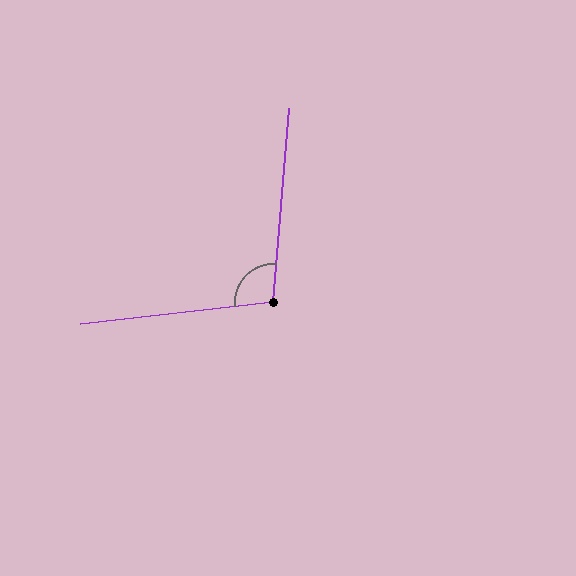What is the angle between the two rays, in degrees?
Approximately 101 degrees.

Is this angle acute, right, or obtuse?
It is obtuse.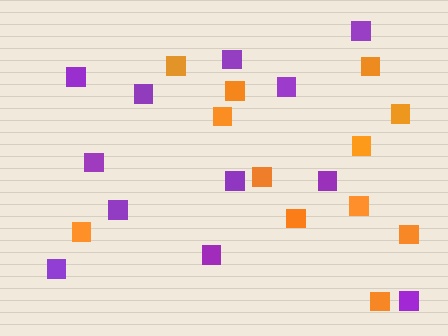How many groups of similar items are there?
There are 2 groups: one group of orange squares (12) and one group of purple squares (12).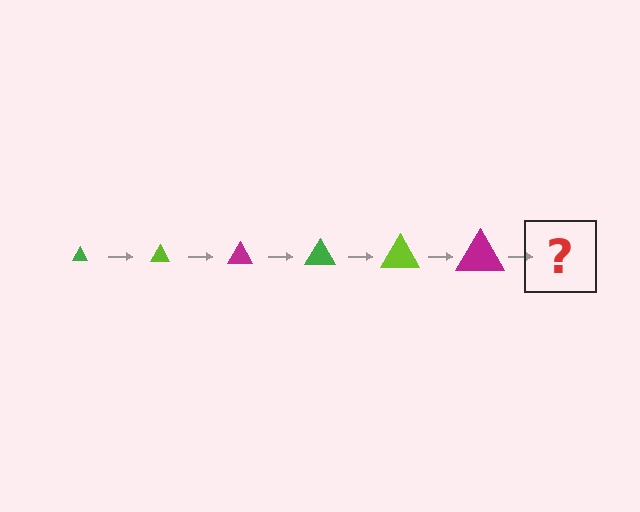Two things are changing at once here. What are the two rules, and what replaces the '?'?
The two rules are that the triangle grows larger each step and the color cycles through green, lime, and magenta. The '?' should be a green triangle, larger than the previous one.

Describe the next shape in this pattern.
It should be a green triangle, larger than the previous one.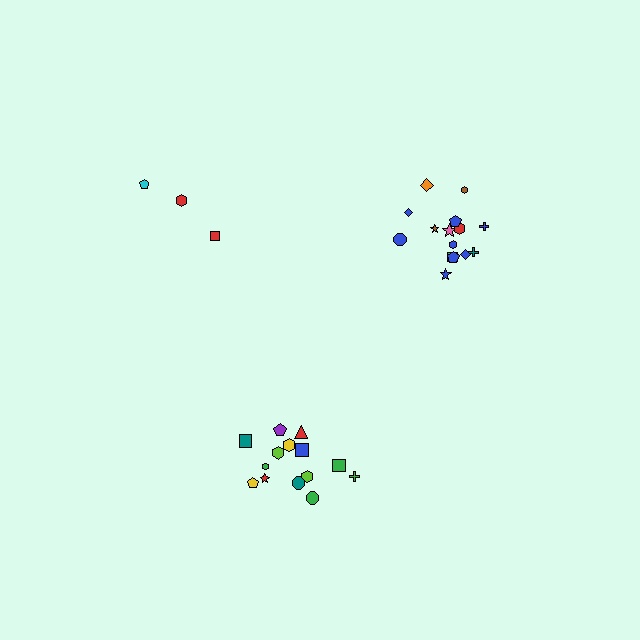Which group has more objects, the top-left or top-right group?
The top-right group.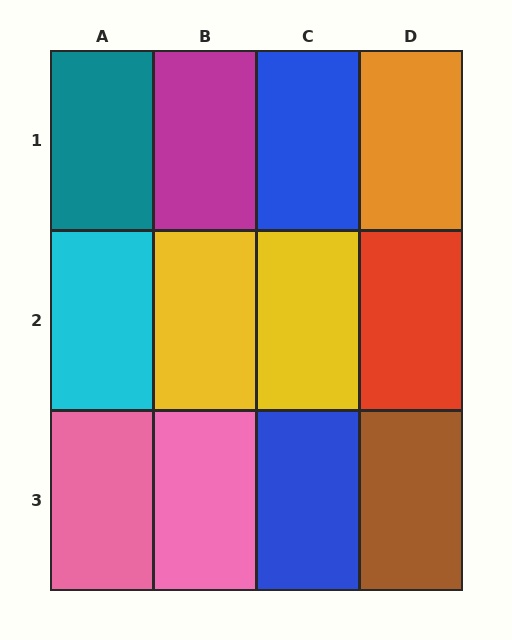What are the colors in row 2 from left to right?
Cyan, yellow, yellow, red.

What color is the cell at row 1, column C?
Blue.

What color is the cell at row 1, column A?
Teal.